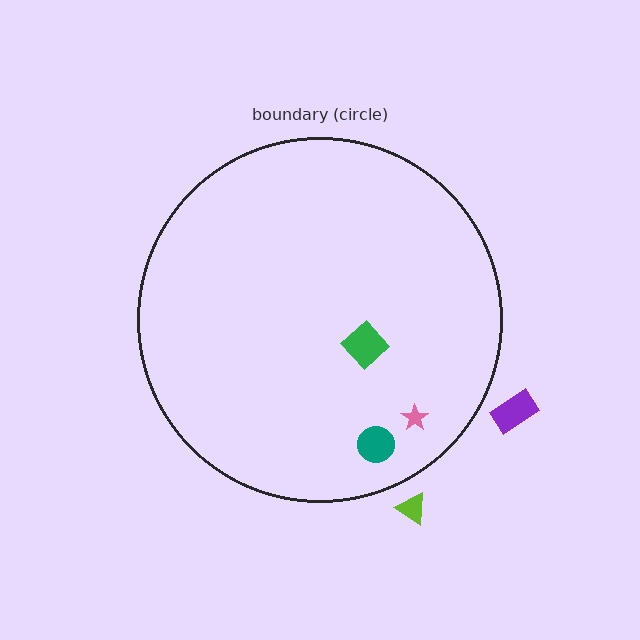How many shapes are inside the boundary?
3 inside, 2 outside.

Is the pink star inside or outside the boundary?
Inside.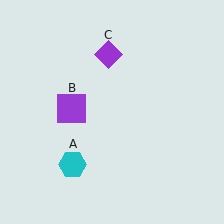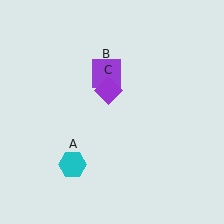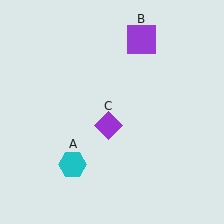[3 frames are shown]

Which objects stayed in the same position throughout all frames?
Cyan hexagon (object A) remained stationary.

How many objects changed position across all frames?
2 objects changed position: purple square (object B), purple diamond (object C).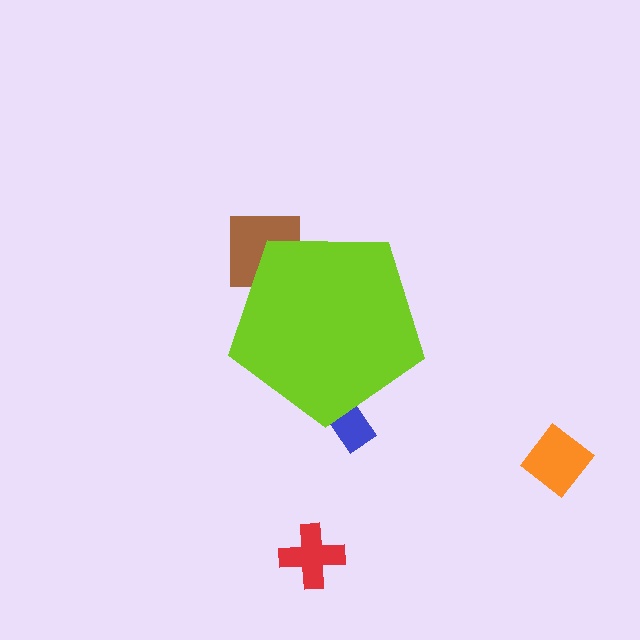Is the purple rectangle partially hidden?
Yes, the purple rectangle is partially hidden behind the lime pentagon.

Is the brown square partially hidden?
Yes, the brown square is partially hidden behind the lime pentagon.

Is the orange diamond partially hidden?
No, the orange diamond is fully visible.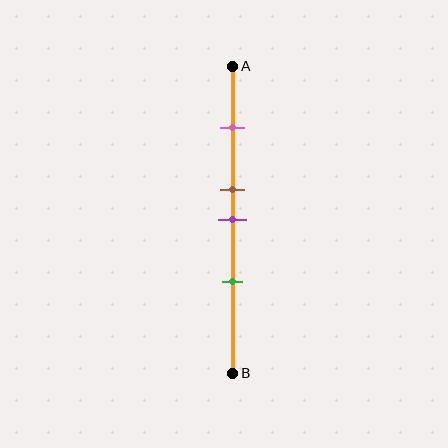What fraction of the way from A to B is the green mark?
The green mark is approximately 70% (0.7) of the way from A to B.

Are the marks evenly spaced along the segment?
No, the marks are not evenly spaced.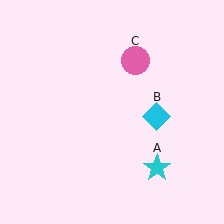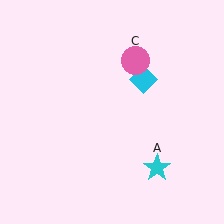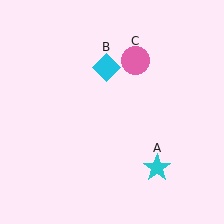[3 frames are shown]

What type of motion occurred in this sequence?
The cyan diamond (object B) rotated counterclockwise around the center of the scene.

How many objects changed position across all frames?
1 object changed position: cyan diamond (object B).